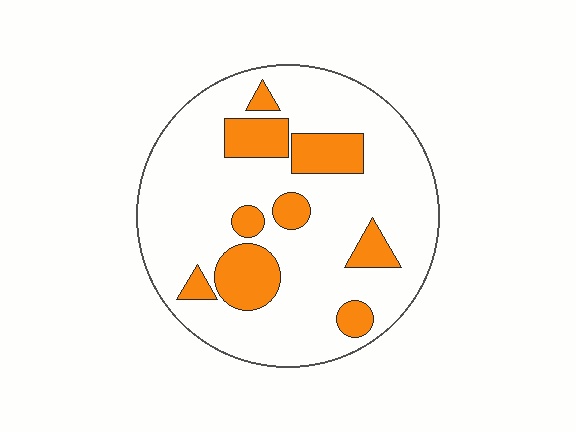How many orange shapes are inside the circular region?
9.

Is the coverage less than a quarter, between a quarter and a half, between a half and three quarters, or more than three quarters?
Less than a quarter.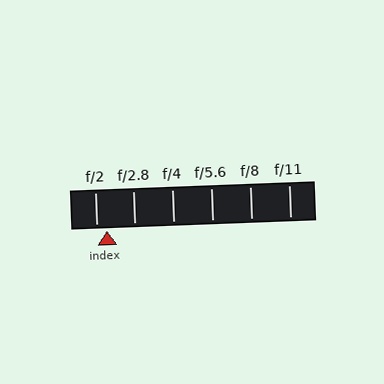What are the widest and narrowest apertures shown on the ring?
The widest aperture shown is f/2 and the narrowest is f/11.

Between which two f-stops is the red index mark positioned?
The index mark is between f/2 and f/2.8.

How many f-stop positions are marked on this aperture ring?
There are 6 f-stop positions marked.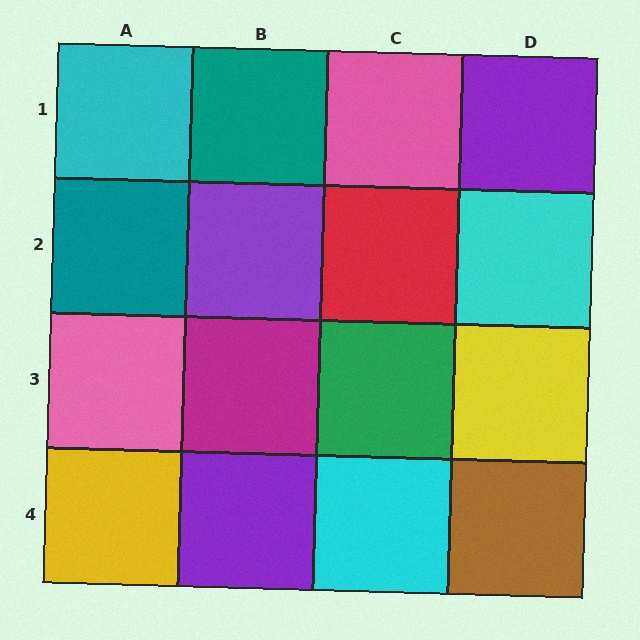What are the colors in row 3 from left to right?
Pink, magenta, green, yellow.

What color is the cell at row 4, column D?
Brown.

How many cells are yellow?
2 cells are yellow.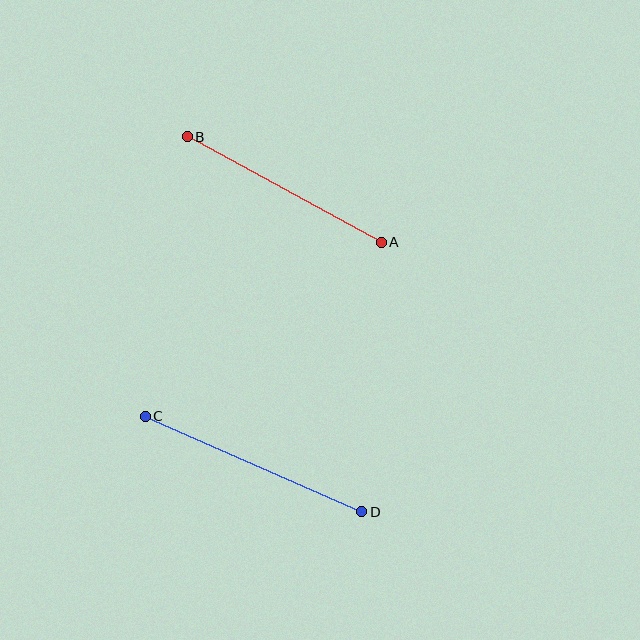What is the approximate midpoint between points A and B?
The midpoint is at approximately (284, 189) pixels.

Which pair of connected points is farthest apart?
Points C and D are farthest apart.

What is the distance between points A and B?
The distance is approximately 221 pixels.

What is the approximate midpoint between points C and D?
The midpoint is at approximately (254, 464) pixels.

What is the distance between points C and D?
The distance is approximately 236 pixels.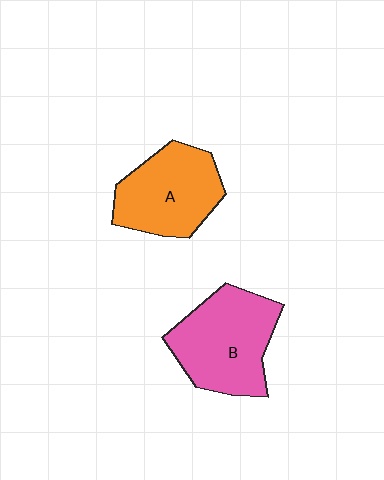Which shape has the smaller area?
Shape A (orange).